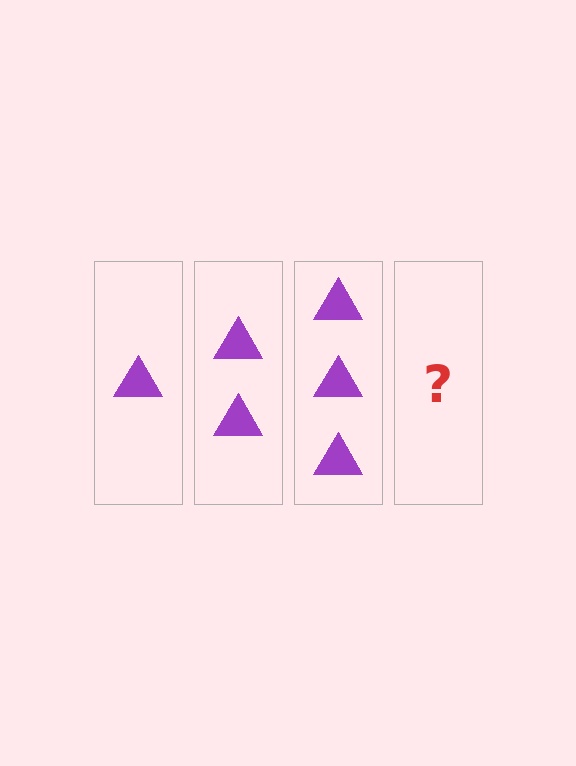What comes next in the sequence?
The next element should be 4 triangles.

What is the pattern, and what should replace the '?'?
The pattern is that each step adds one more triangle. The '?' should be 4 triangles.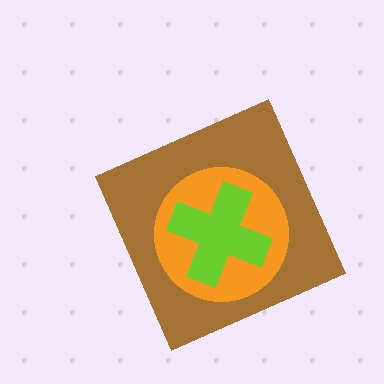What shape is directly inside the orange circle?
The lime cross.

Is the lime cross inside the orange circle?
Yes.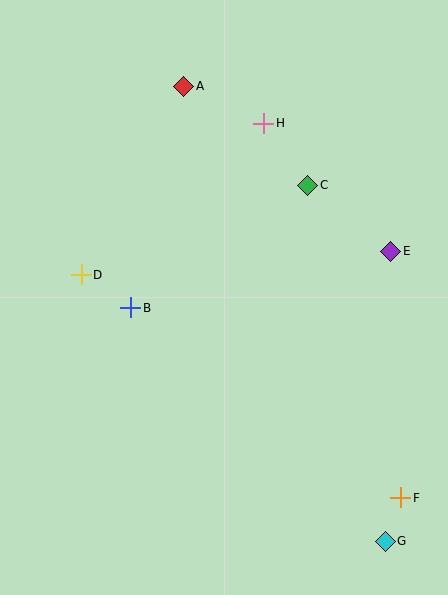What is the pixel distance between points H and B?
The distance between H and B is 228 pixels.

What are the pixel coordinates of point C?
Point C is at (308, 185).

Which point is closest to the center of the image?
Point B at (131, 308) is closest to the center.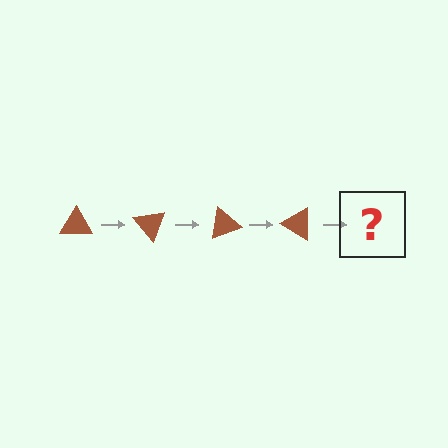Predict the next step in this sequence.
The next step is a brown triangle rotated 200 degrees.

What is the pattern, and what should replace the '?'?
The pattern is that the triangle rotates 50 degrees each step. The '?' should be a brown triangle rotated 200 degrees.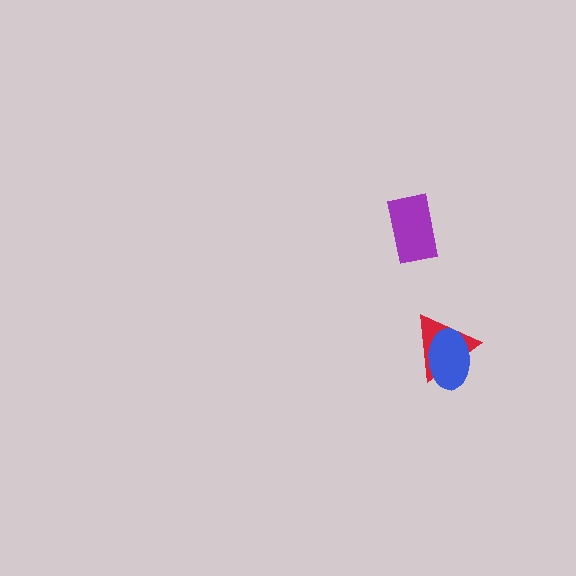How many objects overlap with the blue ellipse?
1 object overlaps with the blue ellipse.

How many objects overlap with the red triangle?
1 object overlaps with the red triangle.